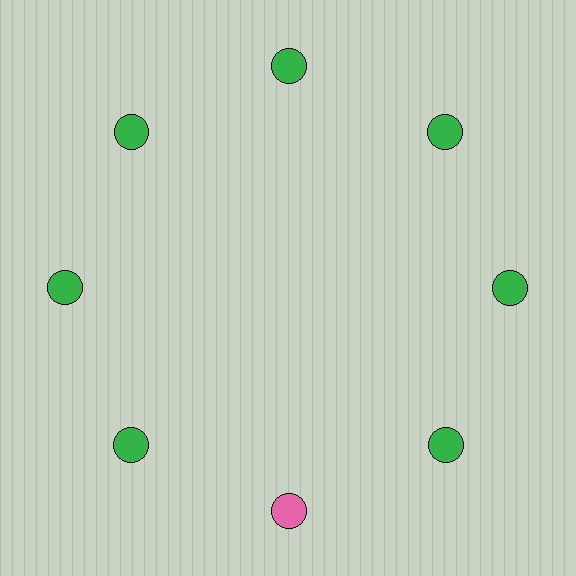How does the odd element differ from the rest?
It has a different color: pink instead of green.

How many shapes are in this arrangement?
There are 8 shapes arranged in a ring pattern.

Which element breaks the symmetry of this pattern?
The pink circle at roughly the 6 o'clock position breaks the symmetry. All other shapes are green circles.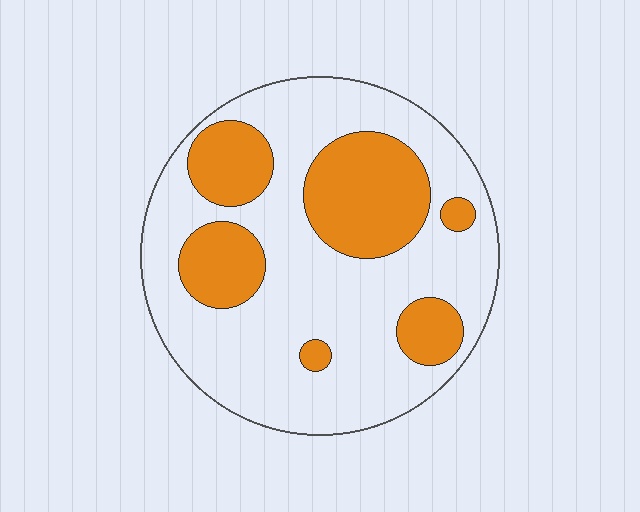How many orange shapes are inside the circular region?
6.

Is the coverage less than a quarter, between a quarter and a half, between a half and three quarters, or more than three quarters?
Between a quarter and a half.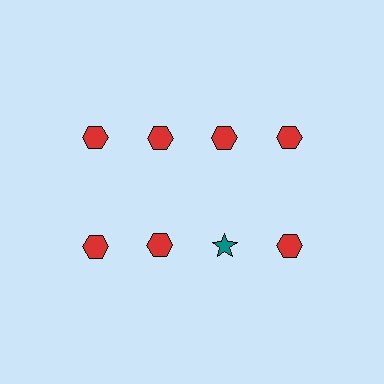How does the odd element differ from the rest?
It differs in both color (teal instead of red) and shape (star instead of hexagon).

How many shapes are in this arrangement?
There are 8 shapes arranged in a grid pattern.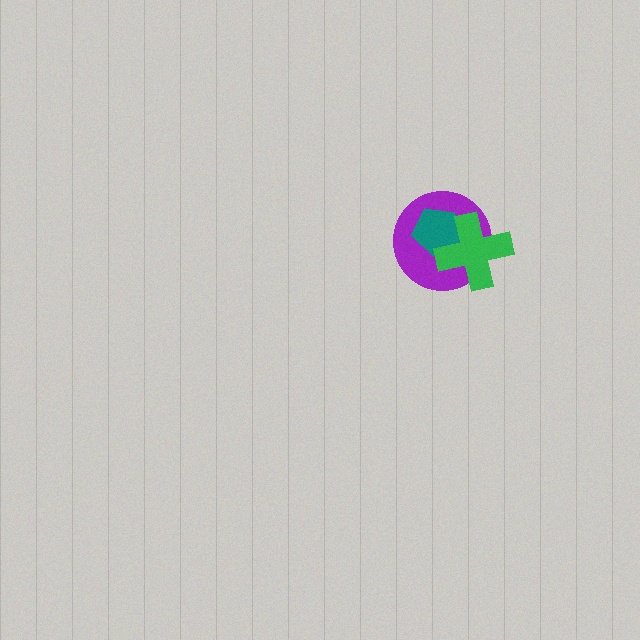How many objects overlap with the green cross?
2 objects overlap with the green cross.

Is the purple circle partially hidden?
Yes, it is partially covered by another shape.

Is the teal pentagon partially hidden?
Yes, it is partially covered by another shape.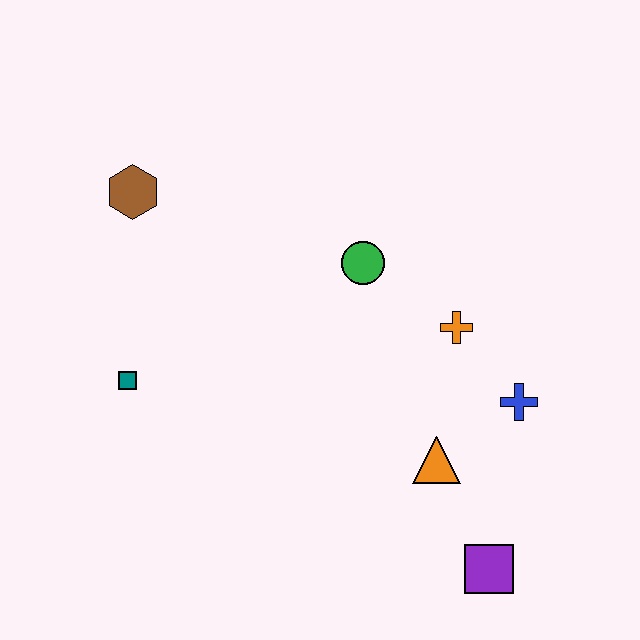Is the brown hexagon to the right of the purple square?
No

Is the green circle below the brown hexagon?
Yes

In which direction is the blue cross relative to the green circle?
The blue cross is to the right of the green circle.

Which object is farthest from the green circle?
The purple square is farthest from the green circle.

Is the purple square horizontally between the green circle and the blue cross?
Yes